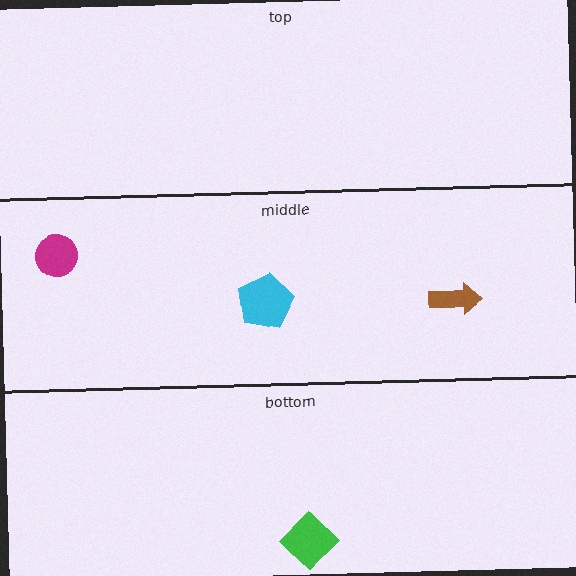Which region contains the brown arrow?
The middle region.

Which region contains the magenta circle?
The middle region.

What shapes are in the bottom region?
The green diamond.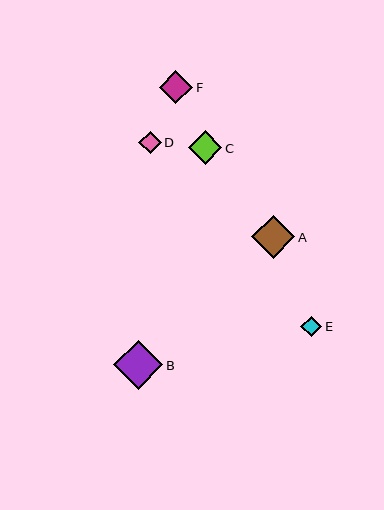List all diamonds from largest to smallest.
From largest to smallest: B, A, C, F, D, E.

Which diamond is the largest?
Diamond B is the largest with a size of approximately 49 pixels.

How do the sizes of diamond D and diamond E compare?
Diamond D and diamond E are approximately the same size.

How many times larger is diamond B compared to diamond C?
Diamond B is approximately 1.5 times the size of diamond C.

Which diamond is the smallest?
Diamond E is the smallest with a size of approximately 21 pixels.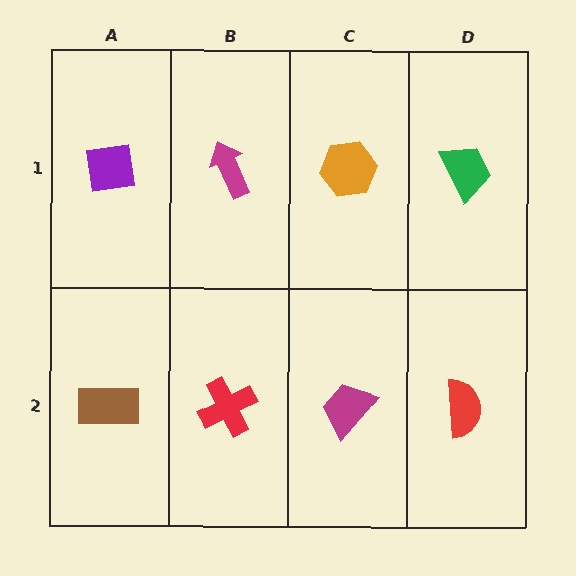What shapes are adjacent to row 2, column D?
A green trapezoid (row 1, column D), a magenta trapezoid (row 2, column C).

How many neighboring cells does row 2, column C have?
3.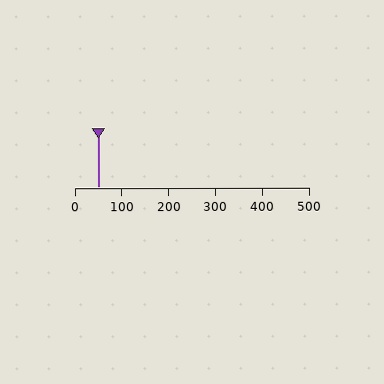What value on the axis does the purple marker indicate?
The marker indicates approximately 50.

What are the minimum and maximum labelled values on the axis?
The axis runs from 0 to 500.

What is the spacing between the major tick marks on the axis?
The major ticks are spaced 100 apart.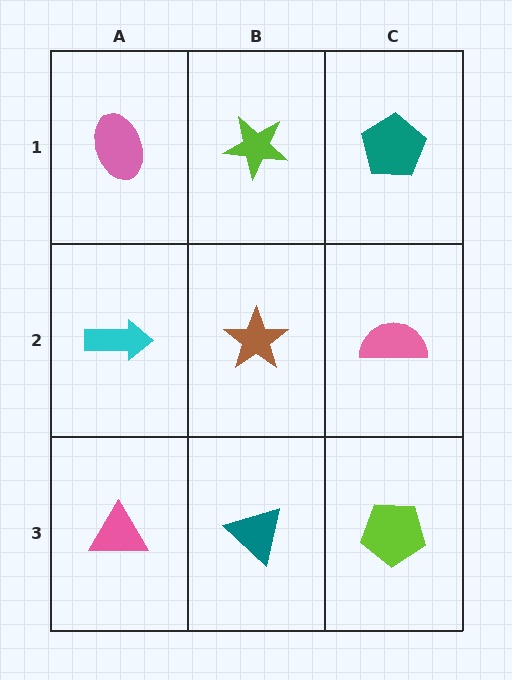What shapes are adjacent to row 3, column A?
A cyan arrow (row 2, column A), a teal triangle (row 3, column B).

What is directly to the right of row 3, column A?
A teal triangle.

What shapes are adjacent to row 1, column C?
A pink semicircle (row 2, column C), a lime star (row 1, column B).